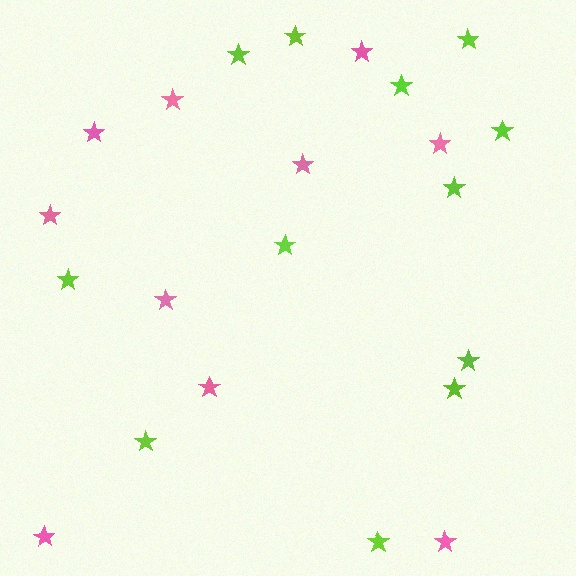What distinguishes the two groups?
There are 2 groups: one group of lime stars (12) and one group of pink stars (10).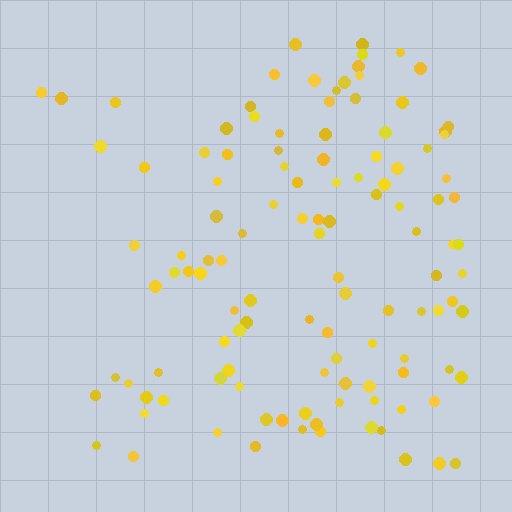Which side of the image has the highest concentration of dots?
The right.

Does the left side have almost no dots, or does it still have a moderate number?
Still a moderate number, just noticeably fewer than the right.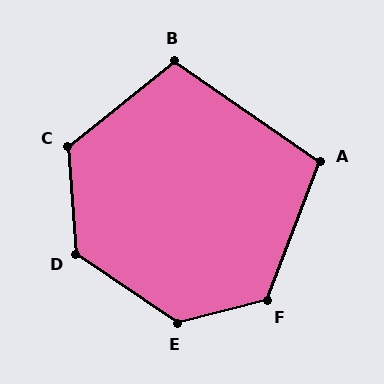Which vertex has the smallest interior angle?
A, at approximately 104 degrees.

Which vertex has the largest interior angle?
E, at approximately 132 degrees.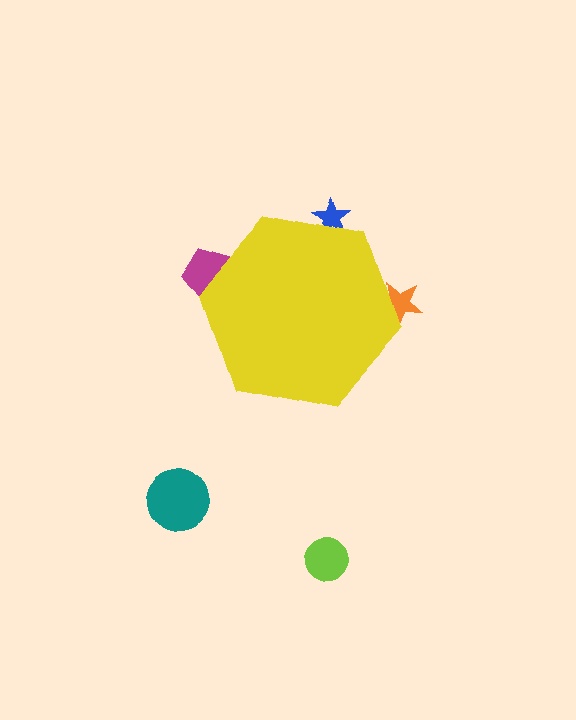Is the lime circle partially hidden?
No, the lime circle is fully visible.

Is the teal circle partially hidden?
No, the teal circle is fully visible.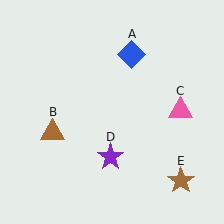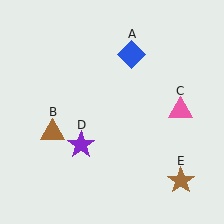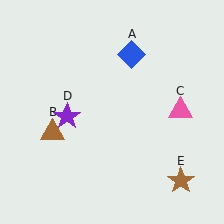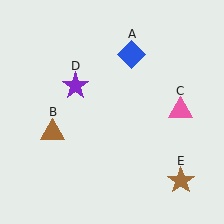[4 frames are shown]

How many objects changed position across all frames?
1 object changed position: purple star (object D).